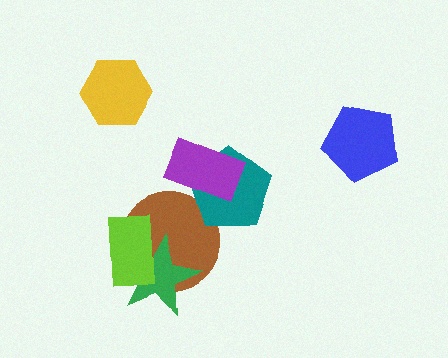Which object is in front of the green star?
The lime rectangle is in front of the green star.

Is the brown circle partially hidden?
Yes, it is partially covered by another shape.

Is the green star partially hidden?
Yes, it is partially covered by another shape.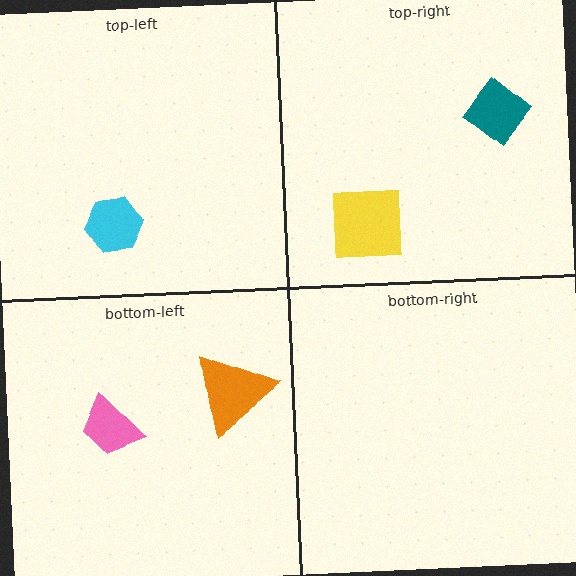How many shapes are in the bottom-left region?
2.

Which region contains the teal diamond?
The top-right region.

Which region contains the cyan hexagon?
The top-left region.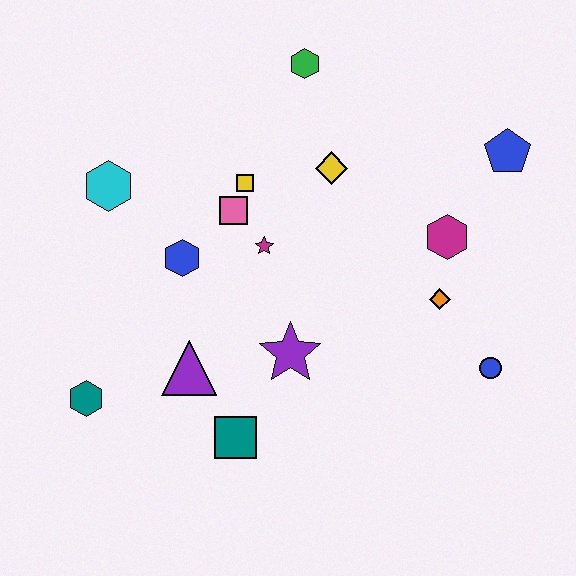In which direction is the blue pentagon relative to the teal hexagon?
The blue pentagon is to the right of the teal hexagon.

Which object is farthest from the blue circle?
The cyan hexagon is farthest from the blue circle.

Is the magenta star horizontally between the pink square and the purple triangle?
No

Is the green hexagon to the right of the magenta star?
Yes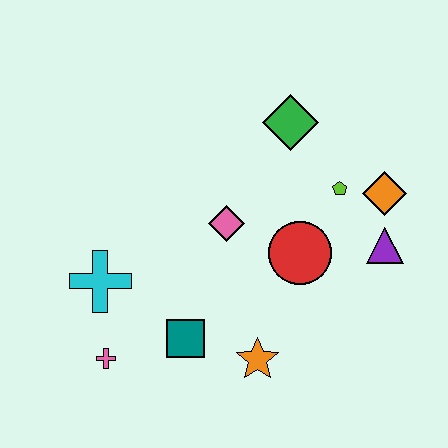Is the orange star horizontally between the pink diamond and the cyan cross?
No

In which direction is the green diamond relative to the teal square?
The green diamond is above the teal square.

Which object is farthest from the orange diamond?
The pink cross is farthest from the orange diamond.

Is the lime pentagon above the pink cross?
Yes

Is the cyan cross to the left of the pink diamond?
Yes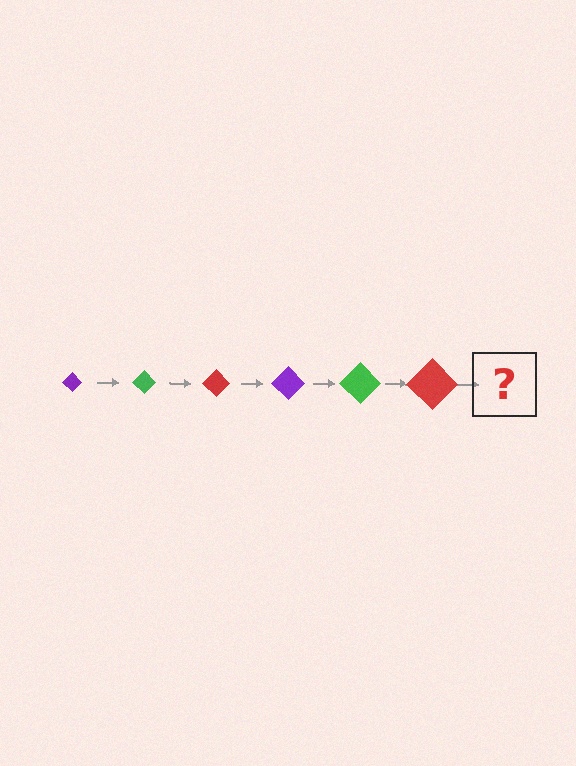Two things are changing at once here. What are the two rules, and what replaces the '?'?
The two rules are that the diamond grows larger each step and the color cycles through purple, green, and red. The '?' should be a purple diamond, larger than the previous one.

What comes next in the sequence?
The next element should be a purple diamond, larger than the previous one.